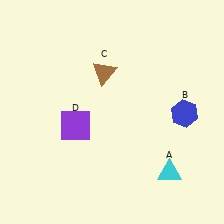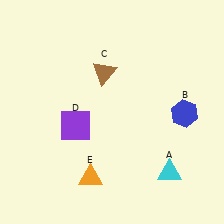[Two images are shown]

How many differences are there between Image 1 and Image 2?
There is 1 difference between the two images.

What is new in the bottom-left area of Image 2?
An orange triangle (E) was added in the bottom-left area of Image 2.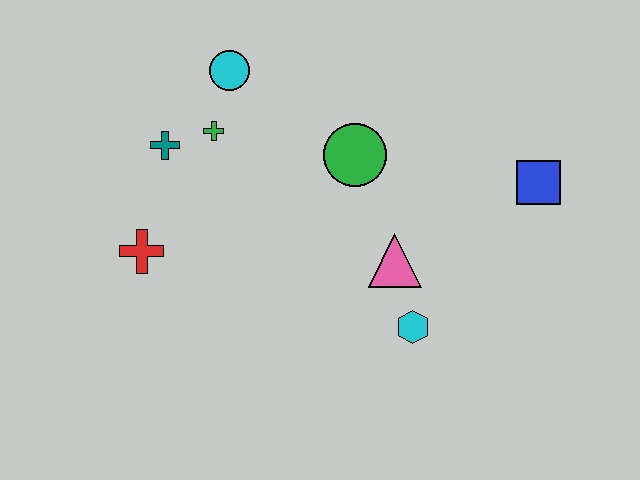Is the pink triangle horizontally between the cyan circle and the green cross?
No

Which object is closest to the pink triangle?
The cyan hexagon is closest to the pink triangle.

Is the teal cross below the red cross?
No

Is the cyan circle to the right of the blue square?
No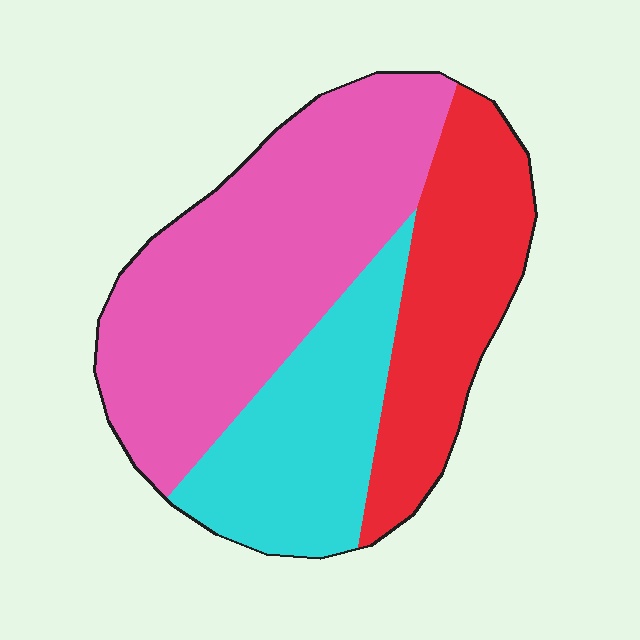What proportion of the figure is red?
Red covers 26% of the figure.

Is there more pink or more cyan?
Pink.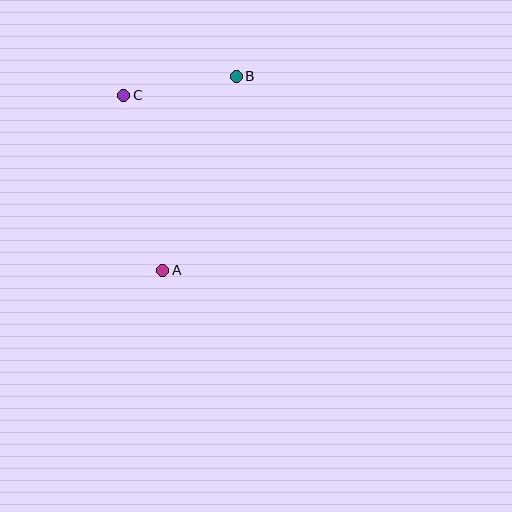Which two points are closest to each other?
Points B and C are closest to each other.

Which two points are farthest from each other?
Points A and B are farthest from each other.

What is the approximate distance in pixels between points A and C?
The distance between A and C is approximately 179 pixels.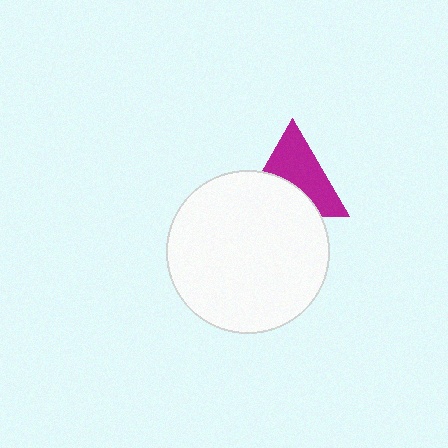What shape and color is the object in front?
The object in front is a white circle.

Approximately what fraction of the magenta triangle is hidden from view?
Roughly 43% of the magenta triangle is hidden behind the white circle.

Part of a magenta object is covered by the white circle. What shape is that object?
It is a triangle.